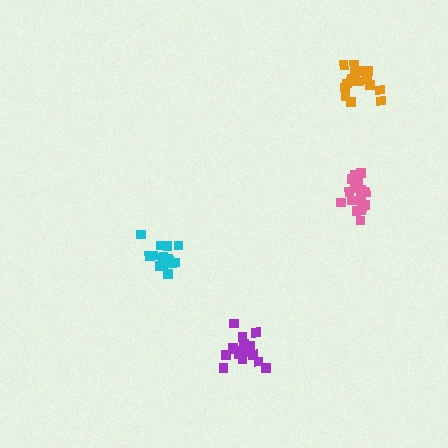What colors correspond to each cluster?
The clusters are colored: orange, pink, cyan, purple.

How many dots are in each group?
Group 1: 17 dots, Group 2: 20 dots, Group 3: 14 dots, Group 4: 16 dots (67 total).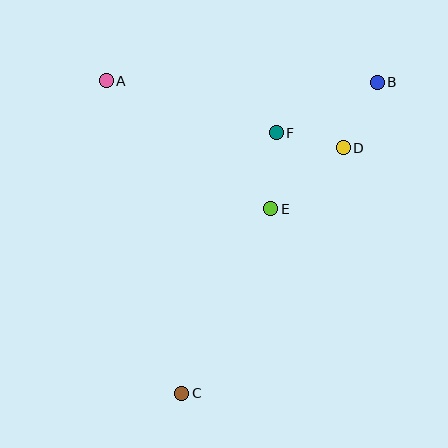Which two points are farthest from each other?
Points B and C are farthest from each other.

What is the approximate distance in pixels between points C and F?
The distance between C and F is approximately 277 pixels.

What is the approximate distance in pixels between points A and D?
The distance between A and D is approximately 246 pixels.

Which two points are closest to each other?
Points D and F are closest to each other.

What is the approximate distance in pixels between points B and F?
The distance between B and F is approximately 113 pixels.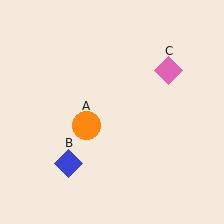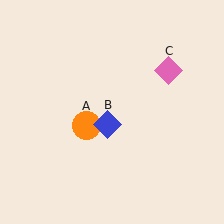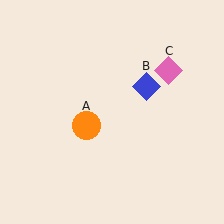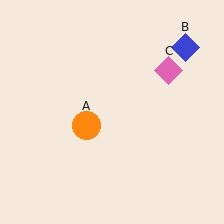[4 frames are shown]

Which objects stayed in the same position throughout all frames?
Orange circle (object A) and pink diamond (object C) remained stationary.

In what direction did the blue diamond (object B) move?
The blue diamond (object B) moved up and to the right.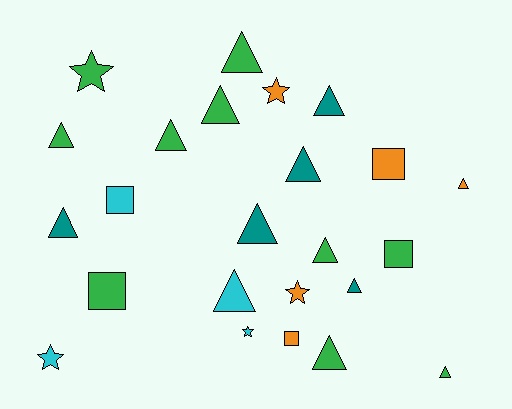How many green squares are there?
There are 2 green squares.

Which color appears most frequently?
Green, with 10 objects.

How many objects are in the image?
There are 24 objects.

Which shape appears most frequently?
Triangle, with 14 objects.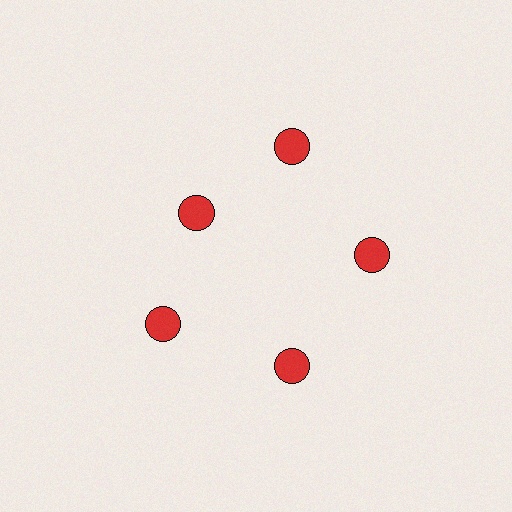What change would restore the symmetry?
The symmetry would be restored by moving it outward, back onto the ring so that all 5 circles sit at equal angles and equal distance from the center.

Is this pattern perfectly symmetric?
No. The 5 red circles are arranged in a ring, but one element near the 10 o'clock position is pulled inward toward the center, breaking the 5-fold rotational symmetry.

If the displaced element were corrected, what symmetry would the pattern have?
It would have 5-fold rotational symmetry — the pattern would map onto itself every 72 degrees.